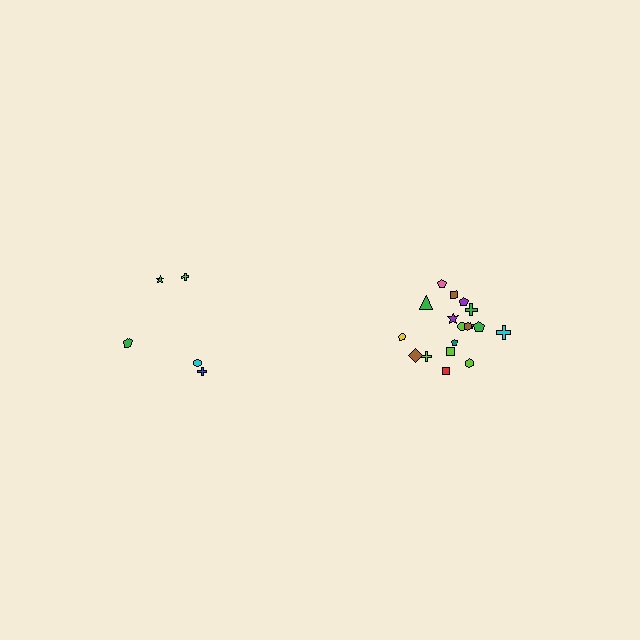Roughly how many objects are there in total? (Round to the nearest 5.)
Roughly 25 objects in total.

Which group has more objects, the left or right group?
The right group.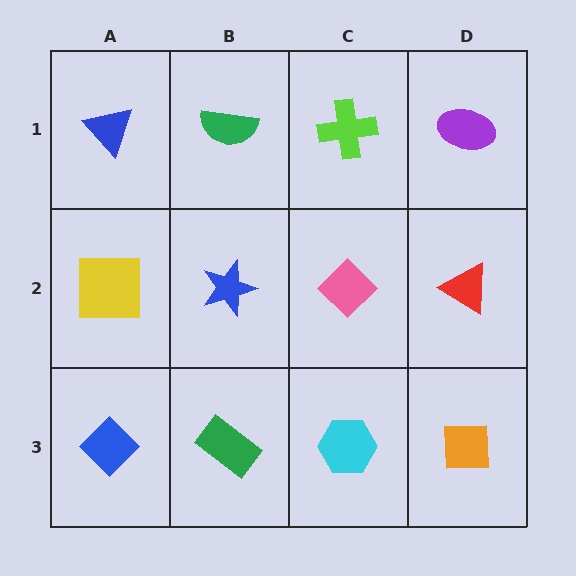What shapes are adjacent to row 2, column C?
A lime cross (row 1, column C), a cyan hexagon (row 3, column C), a blue star (row 2, column B), a red triangle (row 2, column D).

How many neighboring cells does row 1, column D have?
2.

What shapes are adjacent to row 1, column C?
A pink diamond (row 2, column C), a green semicircle (row 1, column B), a purple ellipse (row 1, column D).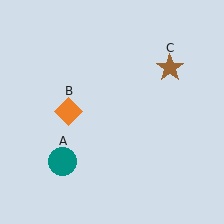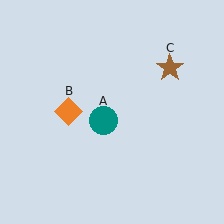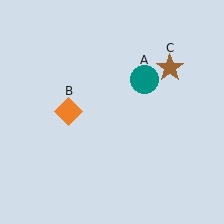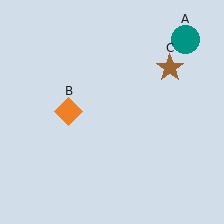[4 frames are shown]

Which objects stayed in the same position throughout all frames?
Orange diamond (object B) and brown star (object C) remained stationary.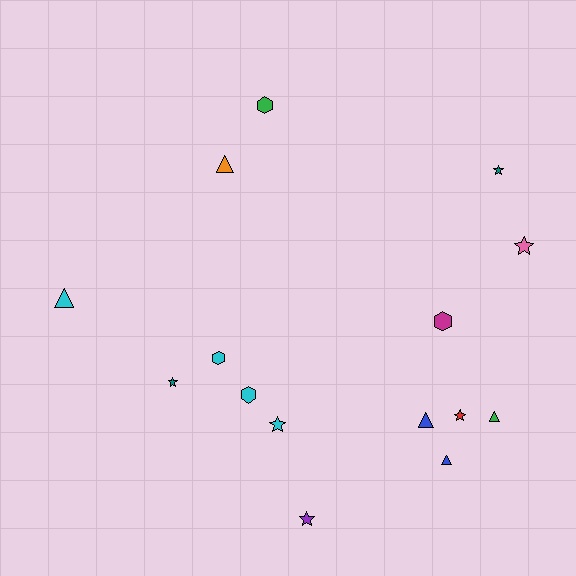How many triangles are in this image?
There are 5 triangles.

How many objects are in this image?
There are 15 objects.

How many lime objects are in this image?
There are no lime objects.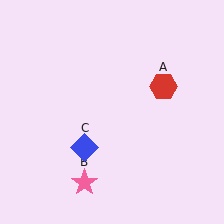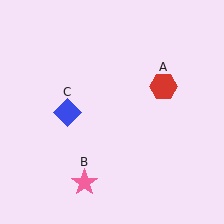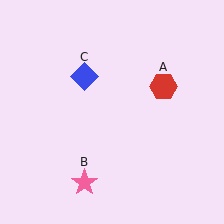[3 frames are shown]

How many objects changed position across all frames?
1 object changed position: blue diamond (object C).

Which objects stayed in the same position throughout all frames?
Red hexagon (object A) and pink star (object B) remained stationary.